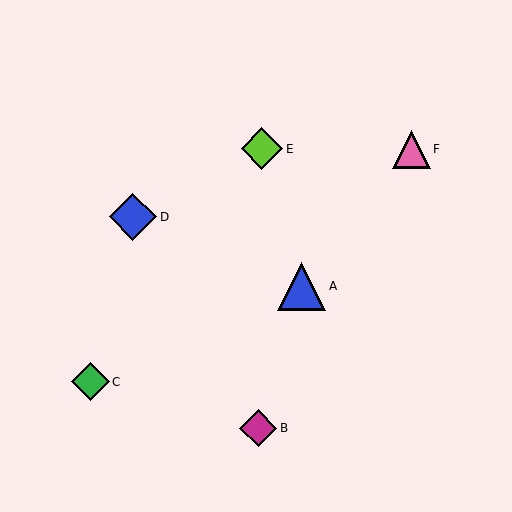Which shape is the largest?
The blue triangle (labeled A) is the largest.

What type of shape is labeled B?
Shape B is a magenta diamond.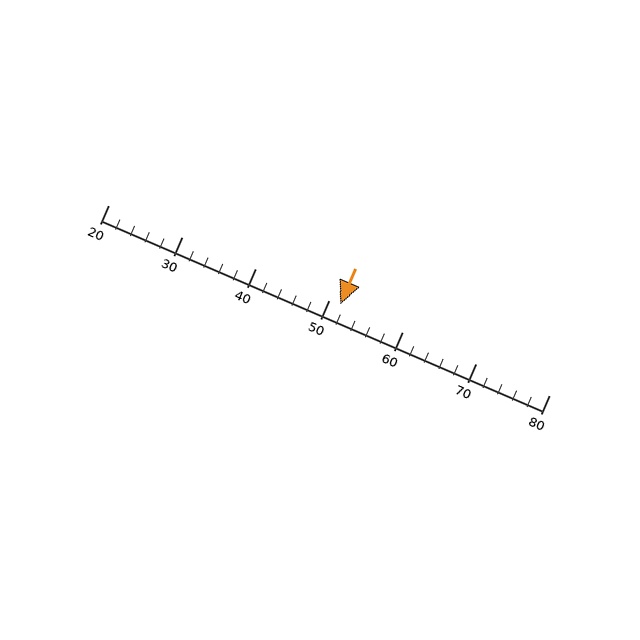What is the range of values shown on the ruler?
The ruler shows values from 20 to 80.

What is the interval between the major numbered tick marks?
The major tick marks are spaced 10 units apart.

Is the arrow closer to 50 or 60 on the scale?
The arrow is closer to 50.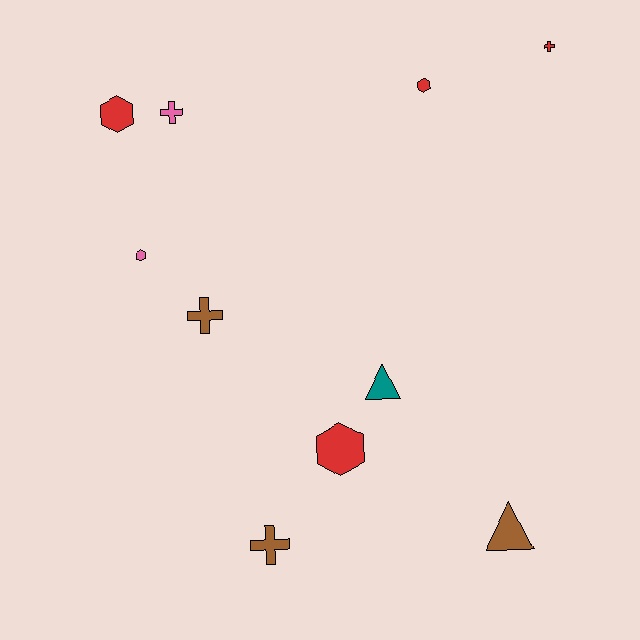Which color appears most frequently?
Red, with 4 objects.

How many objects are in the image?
There are 10 objects.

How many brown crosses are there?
There are 2 brown crosses.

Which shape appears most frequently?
Cross, with 4 objects.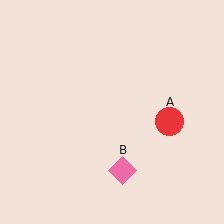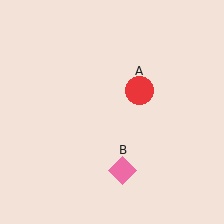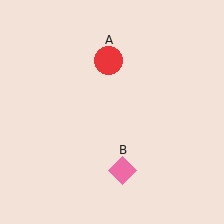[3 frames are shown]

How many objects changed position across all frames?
1 object changed position: red circle (object A).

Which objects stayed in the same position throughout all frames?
Pink diamond (object B) remained stationary.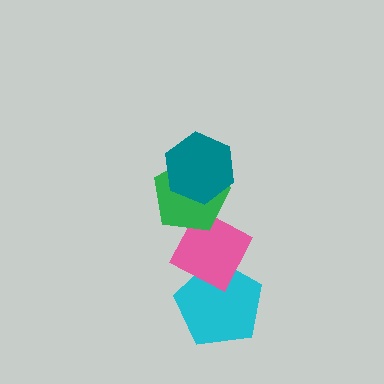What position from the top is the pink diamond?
The pink diamond is 3rd from the top.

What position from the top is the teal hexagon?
The teal hexagon is 1st from the top.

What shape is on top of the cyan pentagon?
The pink diamond is on top of the cyan pentagon.